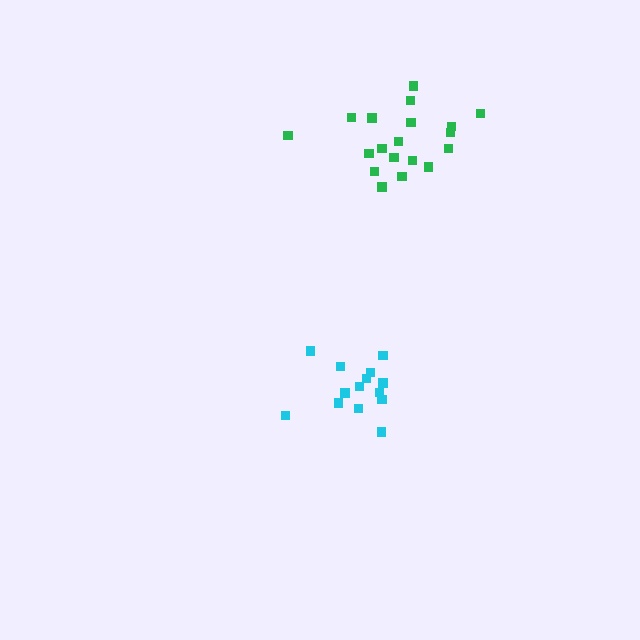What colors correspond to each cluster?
The clusters are colored: cyan, green.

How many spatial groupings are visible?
There are 2 spatial groupings.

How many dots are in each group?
Group 1: 14 dots, Group 2: 20 dots (34 total).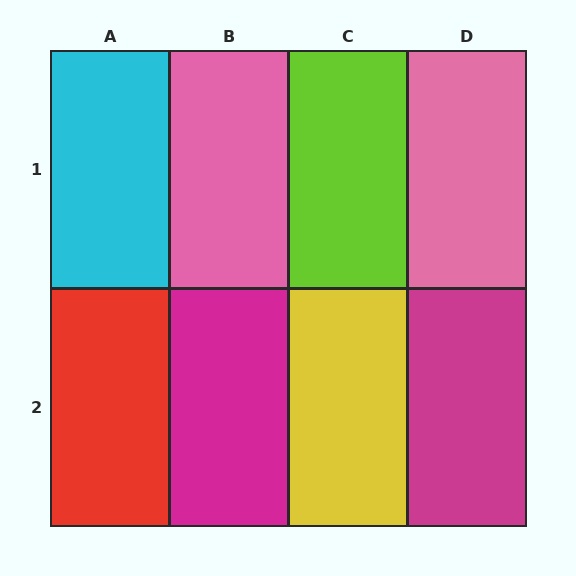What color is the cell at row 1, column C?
Lime.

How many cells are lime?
1 cell is lime.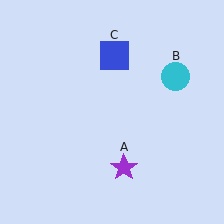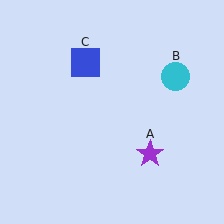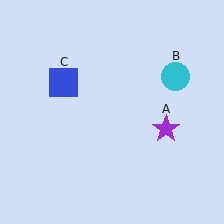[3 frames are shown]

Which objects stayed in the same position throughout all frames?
Cyan circle (object B) remained stationary.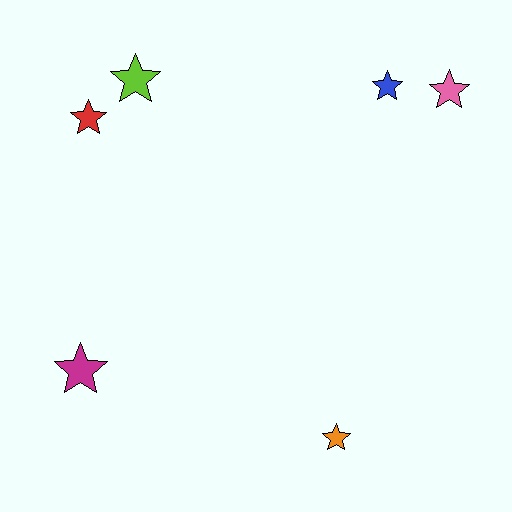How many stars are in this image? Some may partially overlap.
There are 6 stars.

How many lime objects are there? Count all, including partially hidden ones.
There is 1 lime object.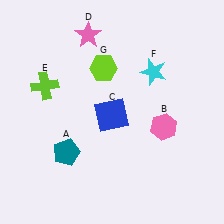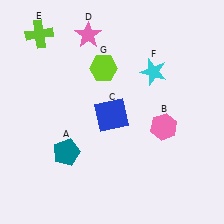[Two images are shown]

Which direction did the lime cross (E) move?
The lime cross (E) moved up.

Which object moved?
The lime cross (E) moved up.